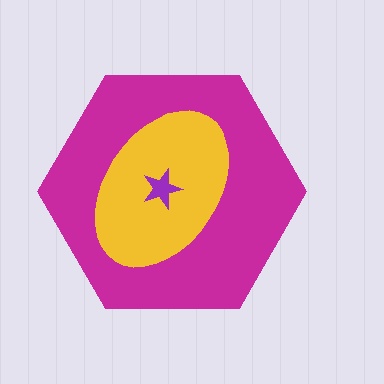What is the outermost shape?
The magenta hexagon.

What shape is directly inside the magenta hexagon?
The yellow ellipse.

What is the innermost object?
The purple star.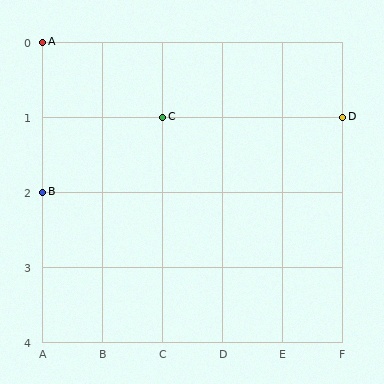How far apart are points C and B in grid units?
Points C and B are 2 columns and 1 row apart (about 2.2 grid units diagonally).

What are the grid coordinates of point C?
Point C is at grid coordinates (C, 1).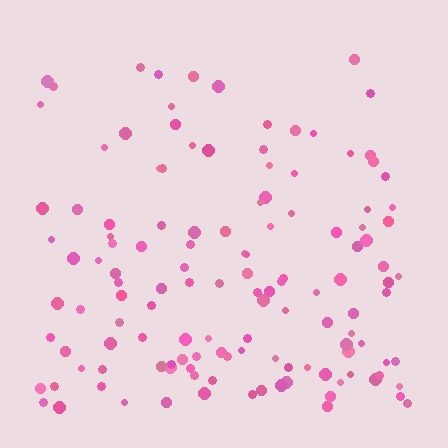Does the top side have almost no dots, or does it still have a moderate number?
Still a moderate number, just noticeably fewer than the bottom.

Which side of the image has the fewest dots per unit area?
The top.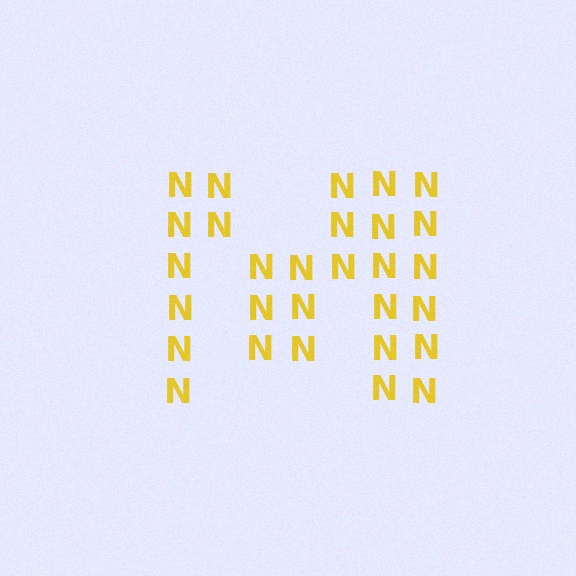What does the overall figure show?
The overall figure shows the letter M.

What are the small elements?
The small elements are letter N's.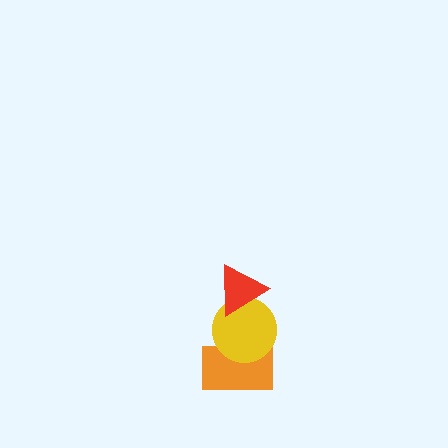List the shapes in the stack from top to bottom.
From top to bottom: the red triangle, the yellow circle, the orange rectangle.